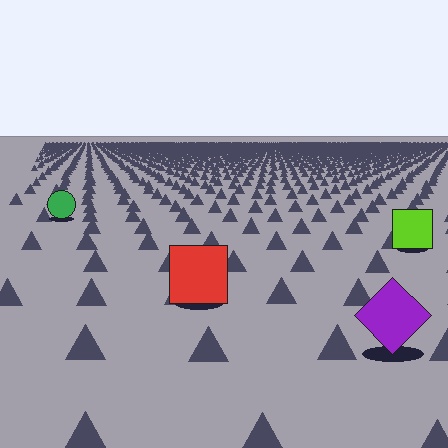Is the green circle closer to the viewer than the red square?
No. The red square is closer — you can tell from the texture gradient: the ground texture is coarser near it.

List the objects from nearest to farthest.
From nearest to farthest: the purple diamond, the red square, the lime square, the green circle.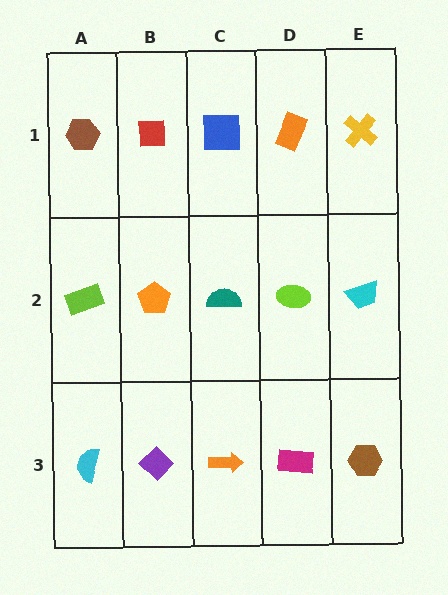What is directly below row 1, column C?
A teal semicircle.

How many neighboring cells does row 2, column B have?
4.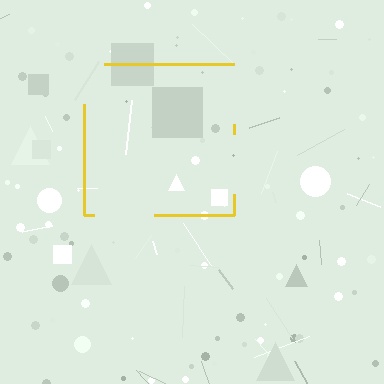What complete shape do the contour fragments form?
The contour fragments form a square.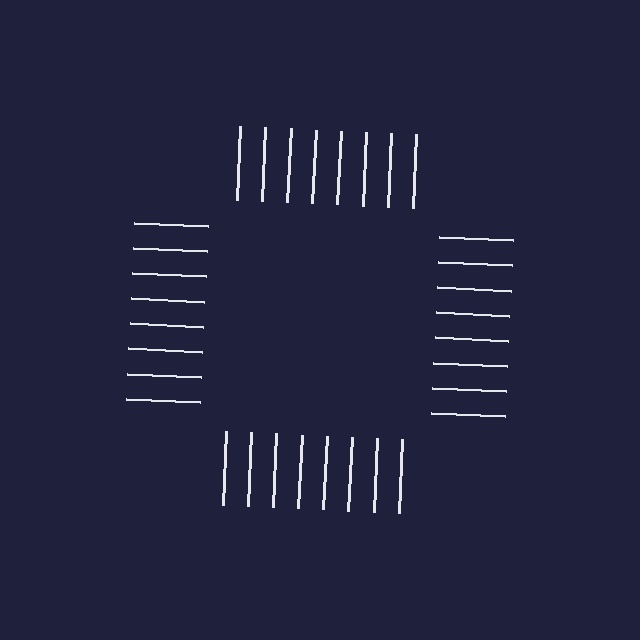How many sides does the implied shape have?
4 sides — the line-ends trace a square.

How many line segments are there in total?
32 — 8 along each of the 4 edges.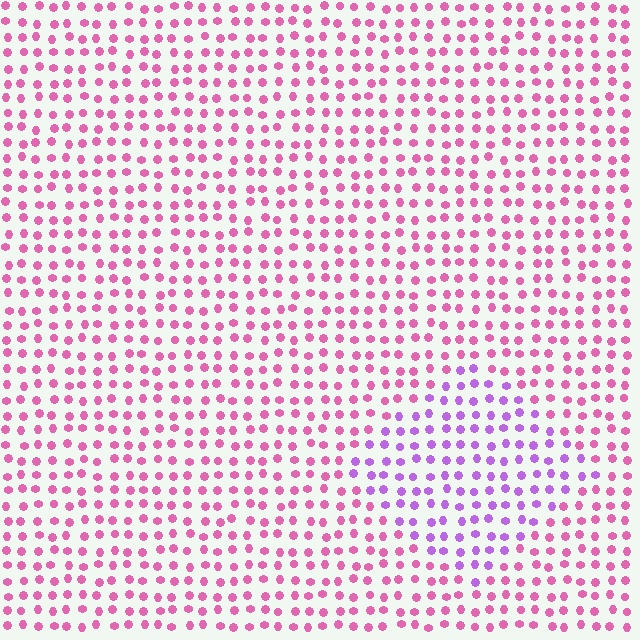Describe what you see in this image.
The image is filled with small pink elements in a uniform arrangement. A diamond-shaped region is visible where the elements are tinted to a slightly different hue, forming a subtle color boundary.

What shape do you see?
I see a diamond.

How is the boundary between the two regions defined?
The boundary is defined purely by a slight shift in hue (about 42 degrees). Spacing, size, and orientation are identical on both sides.